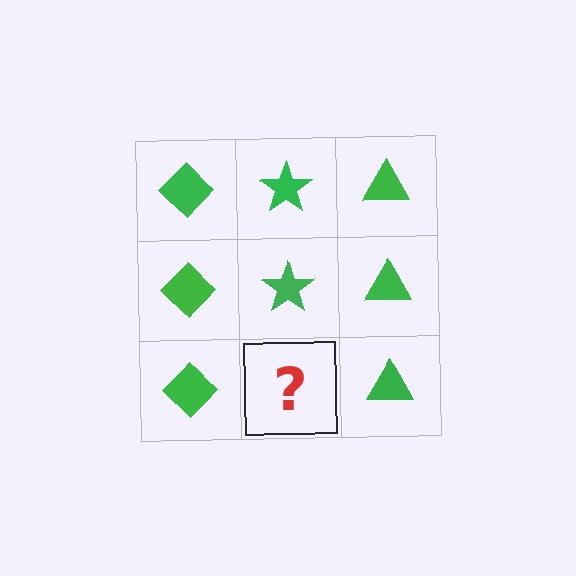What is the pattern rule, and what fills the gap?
The rule is that each column has a consistent shape. The gap should be filled with a green star.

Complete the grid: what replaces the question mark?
The question mark should be replaced with a green star.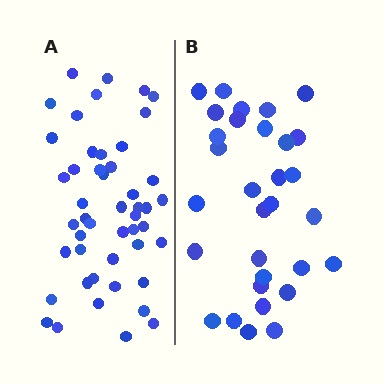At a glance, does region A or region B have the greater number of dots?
Region A (the left region) has more dots.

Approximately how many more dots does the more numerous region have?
Region A has approximately 15 more dots than region B.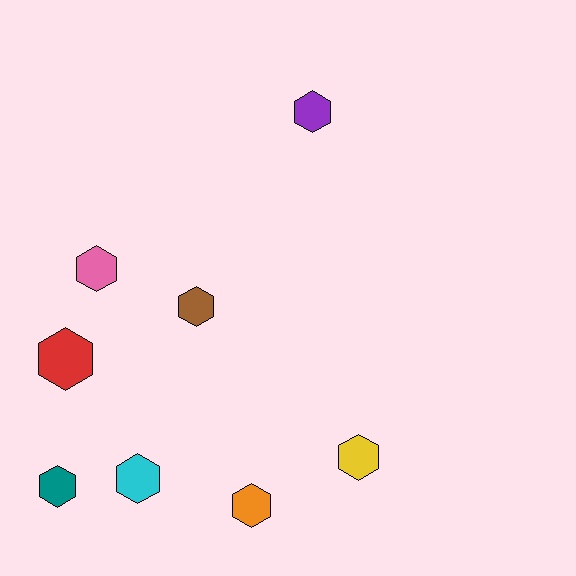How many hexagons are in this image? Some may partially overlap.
There are 8 hexagons.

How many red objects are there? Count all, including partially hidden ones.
There is 1 red object.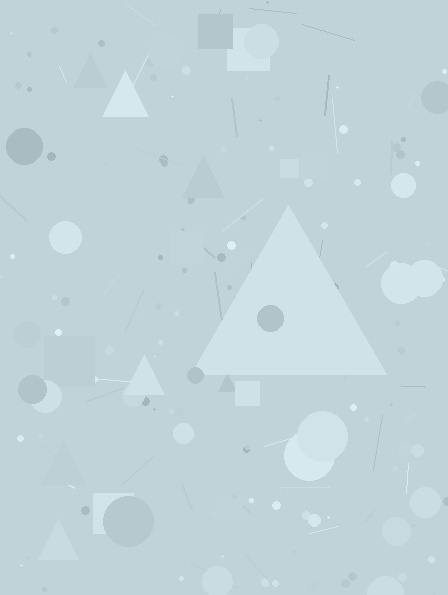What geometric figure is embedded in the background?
A triangle is embedded in the background.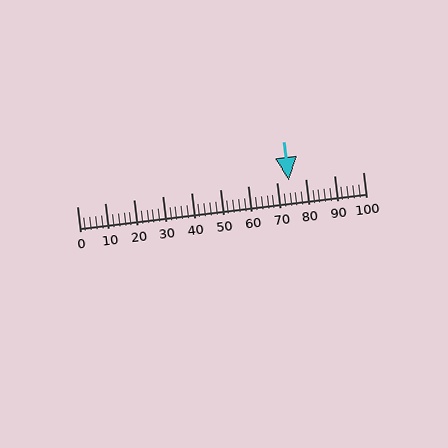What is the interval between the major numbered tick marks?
The major tick marks are spaced 10 units apart.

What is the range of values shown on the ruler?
The ruler shows values from 0 to 100.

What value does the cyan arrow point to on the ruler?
The cyan arrow points to approximately 74.